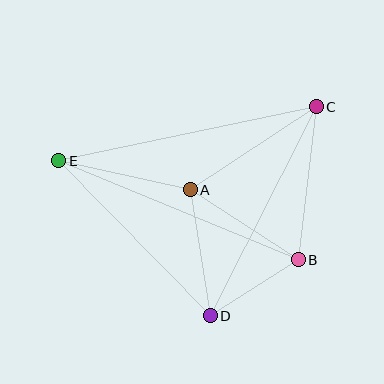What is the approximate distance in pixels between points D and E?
The distance between D and E is approximately 217 pixels.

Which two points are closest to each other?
Points B and D are closest to each other.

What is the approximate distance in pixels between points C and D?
The distance between C and D is approximately 235 pixels.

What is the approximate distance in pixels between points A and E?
The distance between A and E is approximately 134 pixels.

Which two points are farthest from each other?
Points C and E are farthest from each other.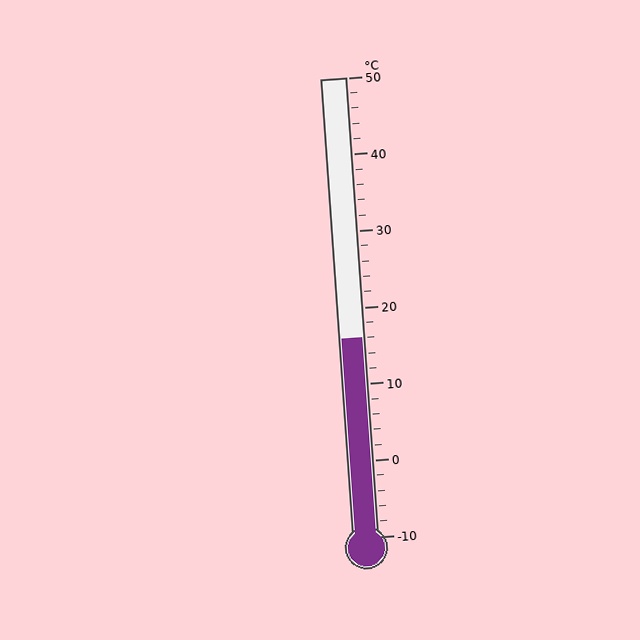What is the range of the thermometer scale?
The thermometer scale ranges from -10°C to 50°C.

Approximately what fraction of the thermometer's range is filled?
The thermometer is filled to approximately 45% of its range.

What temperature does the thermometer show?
The thermometer shows approximately 16°C.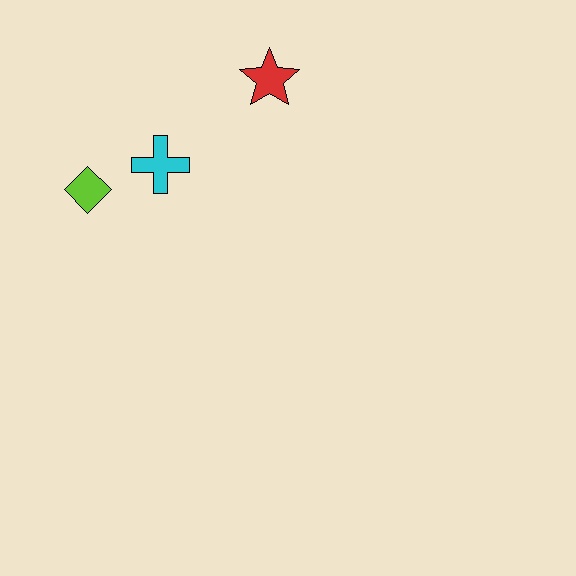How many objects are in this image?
There are 3 objects.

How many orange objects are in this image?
There are no orange objects.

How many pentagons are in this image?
There are no pentagons.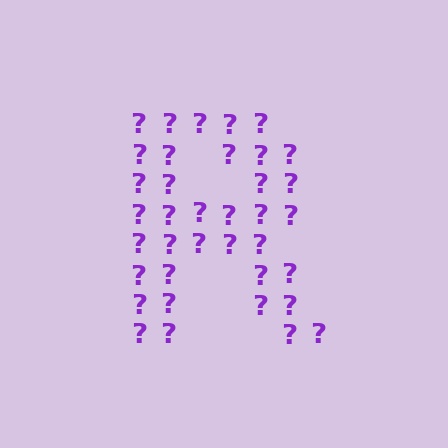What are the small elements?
The small elements are question marks.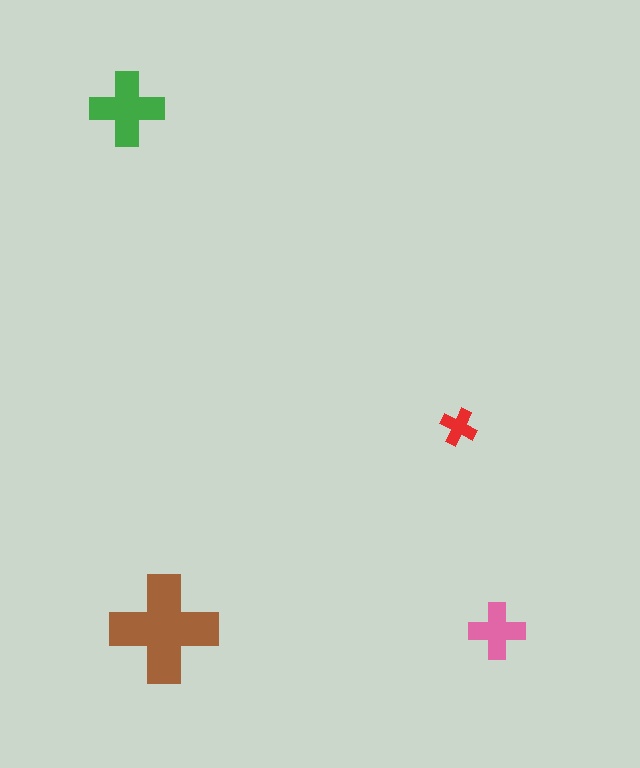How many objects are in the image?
There are 4 objects in the image.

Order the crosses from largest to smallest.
the brown one, the green one, the pink one, the red one.